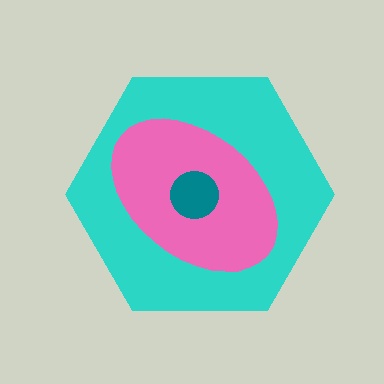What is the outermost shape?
The cyan hexagon.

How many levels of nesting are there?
3.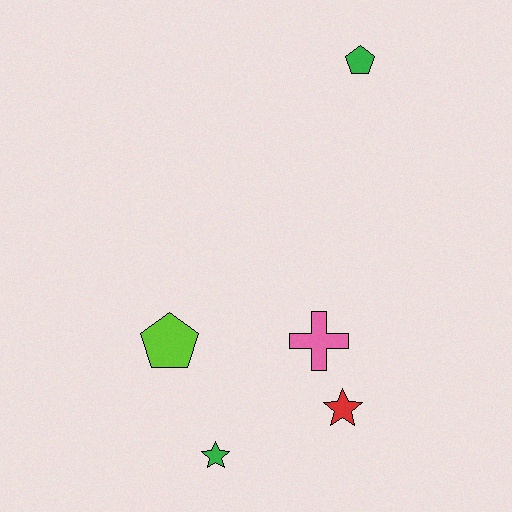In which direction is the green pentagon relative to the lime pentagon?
The green pentagon is above the lime pentagon.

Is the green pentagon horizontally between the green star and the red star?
No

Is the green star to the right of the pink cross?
No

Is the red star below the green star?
No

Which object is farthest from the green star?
The green pentagon is farthest from the green star.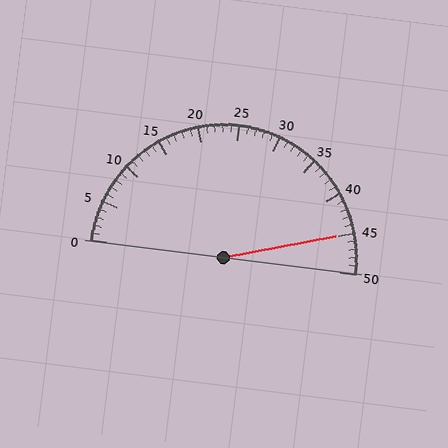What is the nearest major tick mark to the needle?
The nearest major tick mark is 45.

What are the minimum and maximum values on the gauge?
The gauge ranges from 0 to 50.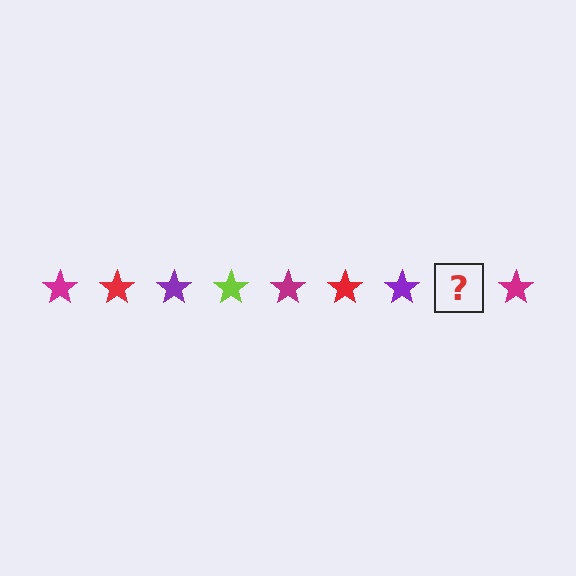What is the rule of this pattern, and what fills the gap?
The rule is that the pattern cycles through magenta, red, purple, lime stars. The gap should be filled with a lime star.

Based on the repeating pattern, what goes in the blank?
The blank should be a lime star.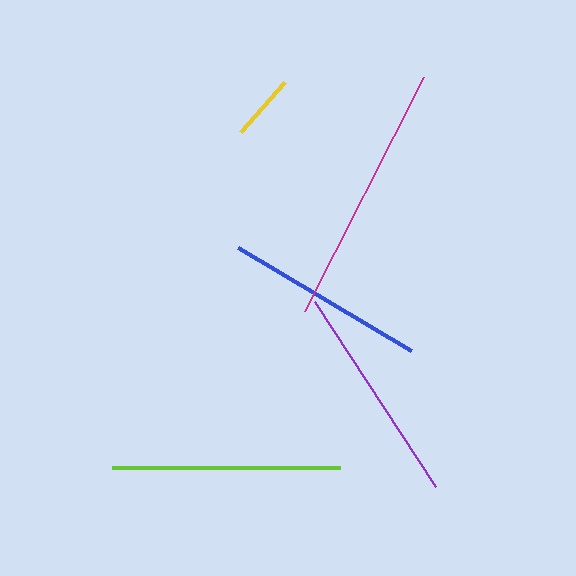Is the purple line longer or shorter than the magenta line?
The magenta line is longer than the purple line.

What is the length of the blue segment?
The blue segment is approximately 201 pixels long.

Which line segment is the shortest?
The yellow line is the shortest at approximately 66 pixels.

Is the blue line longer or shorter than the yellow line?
The blue line is longer than the yellow line.